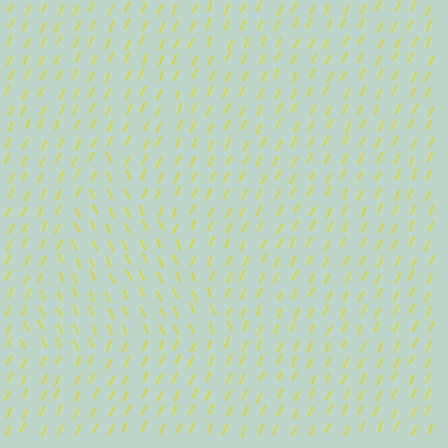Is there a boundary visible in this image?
Yes, there is a texture boundary formed by a change in line orientation.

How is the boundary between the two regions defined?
The boundary is defined purely by a change in line orientation (approximately 45 degrees difference). All lines are the same color and thickness.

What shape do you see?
I see a triangle.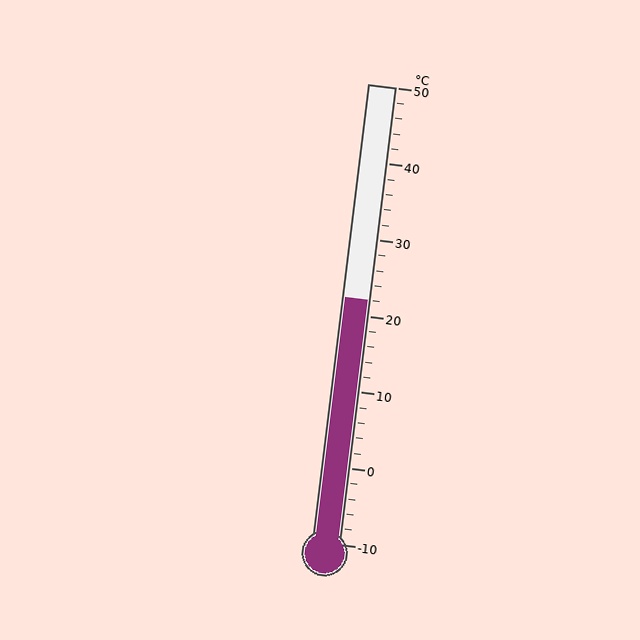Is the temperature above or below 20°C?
The temperature is above 20°C.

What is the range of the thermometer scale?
The thermometer scale ranges from -10°C to 50°C.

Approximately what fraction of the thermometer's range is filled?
The thermometer is filled to approximately 55% of its range.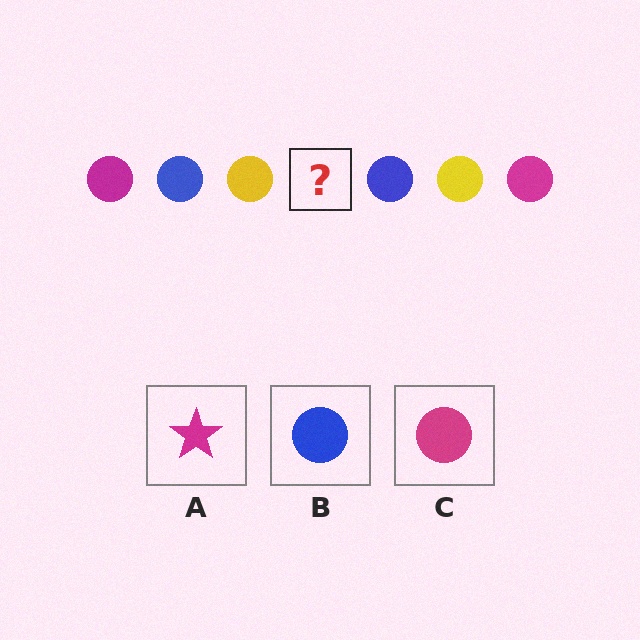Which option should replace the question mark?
Option C.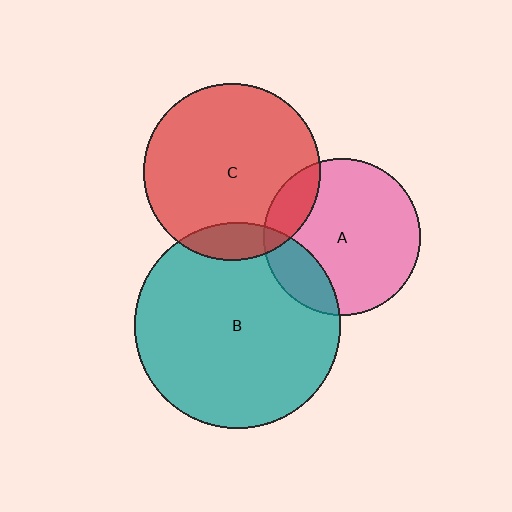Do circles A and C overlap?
Yes.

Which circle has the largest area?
Circle B (teal).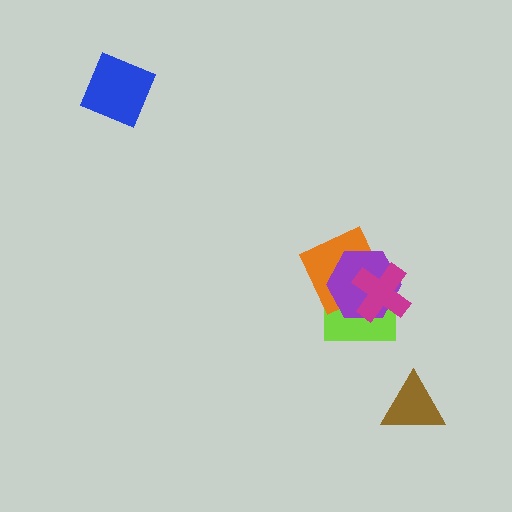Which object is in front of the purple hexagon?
The magenta cross is in front of the purple hexagon.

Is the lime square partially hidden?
Yes, it is partially covered by another shape.